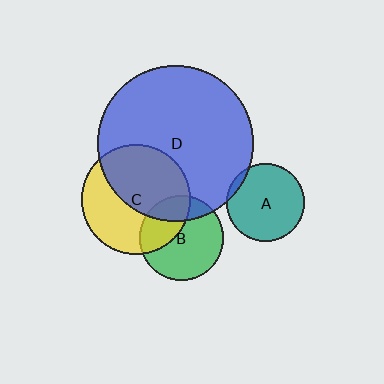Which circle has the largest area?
Circle D (blue).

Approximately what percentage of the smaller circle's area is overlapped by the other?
Approximately 20%.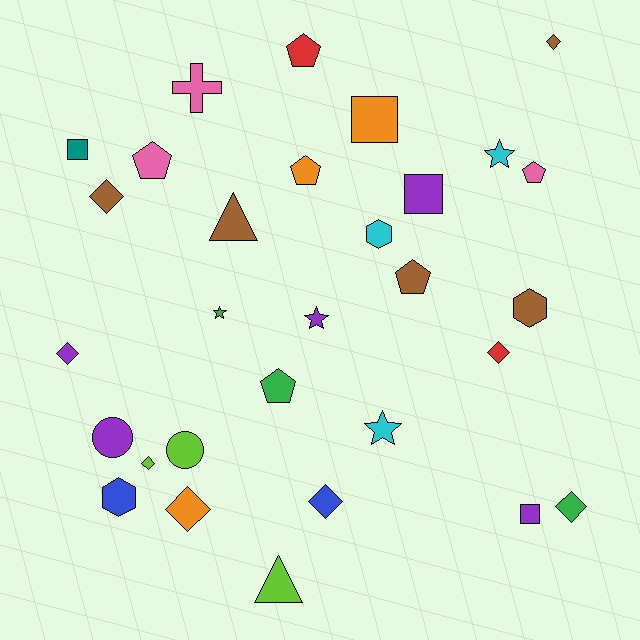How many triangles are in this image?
There are 2 triangles.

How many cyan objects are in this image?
There are 3 cyan objects.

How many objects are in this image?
There are 30 objects.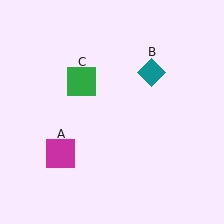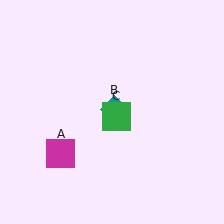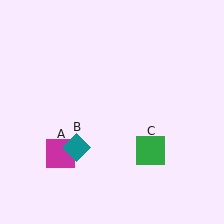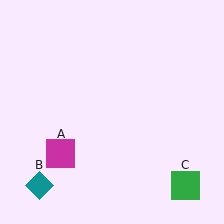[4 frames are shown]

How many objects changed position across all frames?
2 objects changed position: teal diamond (object B), green square (object C).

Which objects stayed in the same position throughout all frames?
Magenta square (object A) remained stationary.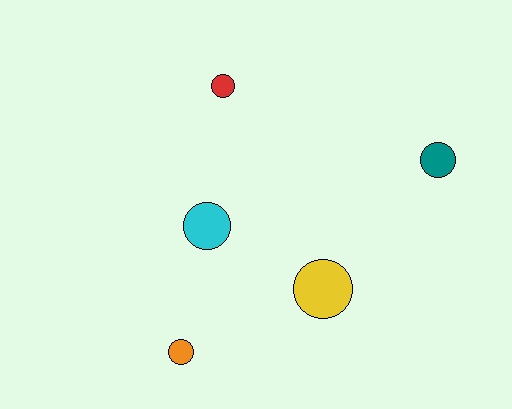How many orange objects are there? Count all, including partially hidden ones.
There is 1 orange object.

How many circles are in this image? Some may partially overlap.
There are 5 circles.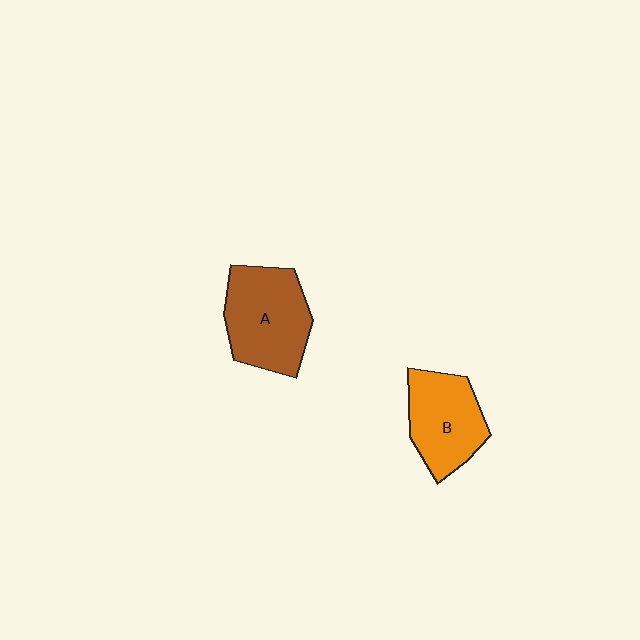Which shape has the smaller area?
Shape B (orange).